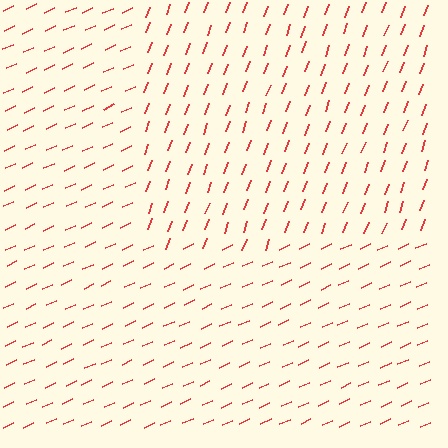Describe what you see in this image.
The image is filled with small red line segments. A rectangle region in the image has lines oriented differently from the surrounding lines, creating a visible texture boundary.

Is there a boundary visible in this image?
Yes, there is a texture boundary formed by a change in line orientation.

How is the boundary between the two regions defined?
The boundary is defined purely by a change in line orientation (approximately 45 degrees difference). All lines are the same color and thickness.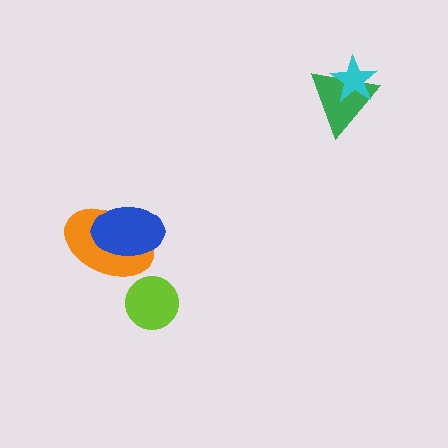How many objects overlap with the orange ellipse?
1 object overlaps with the orange ellipse.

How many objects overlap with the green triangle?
1 object overlaps with the green triangle.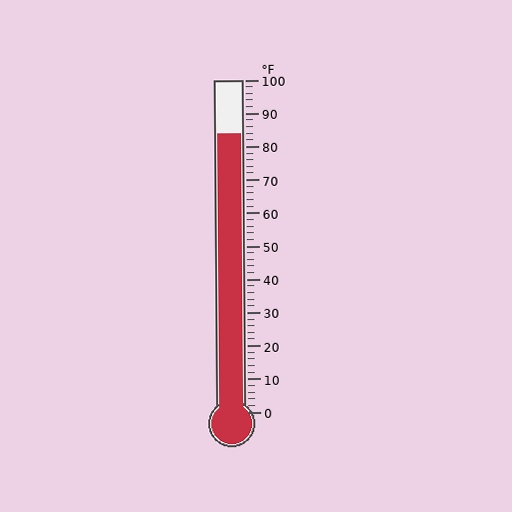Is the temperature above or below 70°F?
The temperature is above 70°F.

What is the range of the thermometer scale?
The thermometer scale ranges from 0°F to 100°F.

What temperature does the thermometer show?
The thermometer shows approximately 84°F.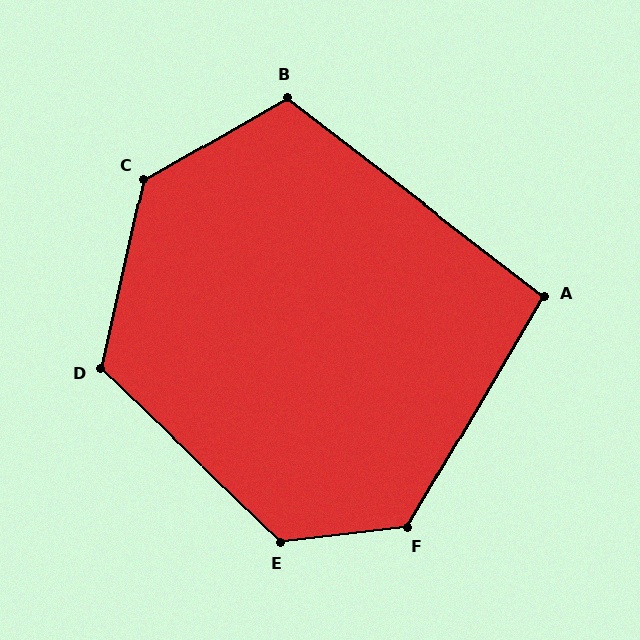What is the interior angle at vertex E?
Approximately 130 degrees (obtuse).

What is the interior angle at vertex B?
Approximately 112 degrees (obtuse).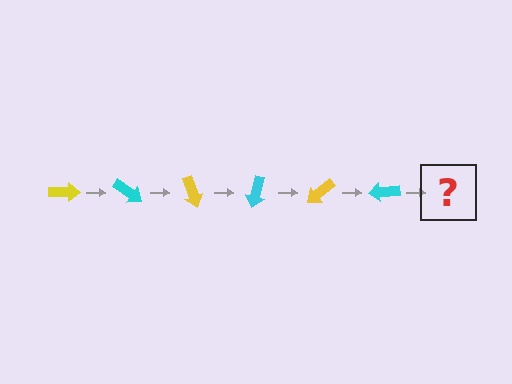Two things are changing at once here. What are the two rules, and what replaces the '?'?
The two rules are that it rotates 35 degrees each step and the color cycles through yellow and cyan. The '?' should be a yellow arrow, rotated 210 degrees from the start.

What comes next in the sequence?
The next element should be a yellow arrow, rotated 210 degrees from the start.